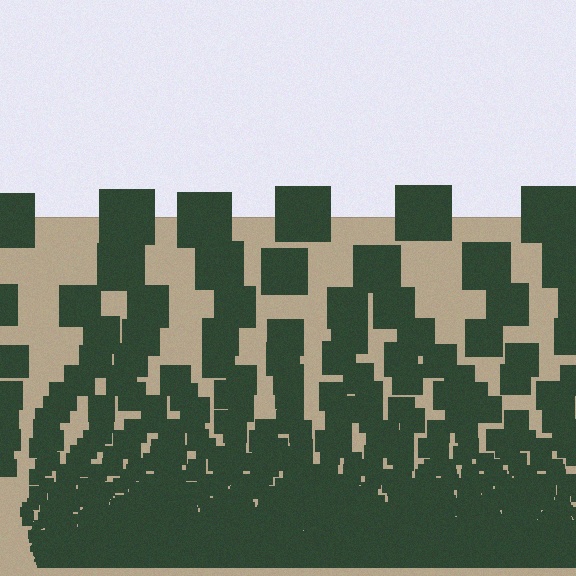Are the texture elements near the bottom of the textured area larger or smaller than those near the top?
Smaller. The gradient is inverted — elements near the bottom are smaller and denser.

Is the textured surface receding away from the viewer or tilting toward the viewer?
The surface appears to tilt toward the viewer. Texture elements get larger and sparser toward the top.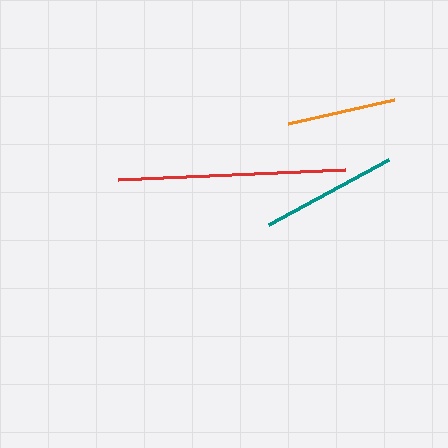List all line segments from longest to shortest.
From longest to shortest: red, teal, orange.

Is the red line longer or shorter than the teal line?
The red line is longer than the teal line.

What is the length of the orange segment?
The orange segment is approximately 108 pixels long.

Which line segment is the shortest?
The orange line is the shortest at approximately 108 pixels.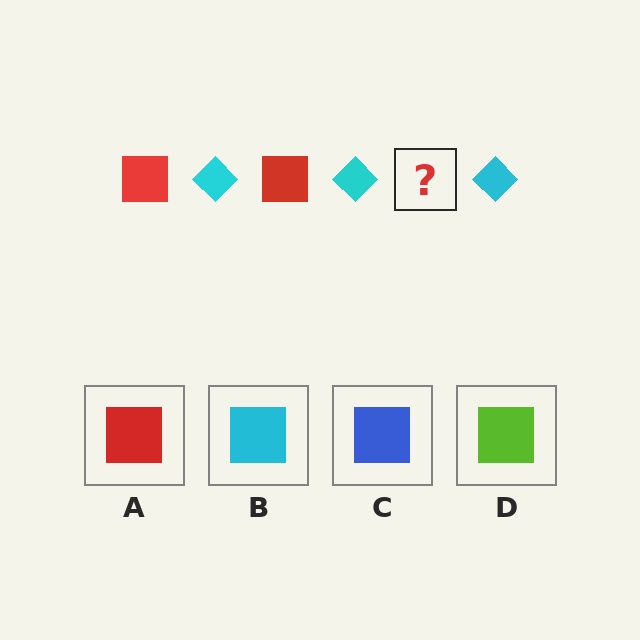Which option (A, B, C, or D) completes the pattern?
A.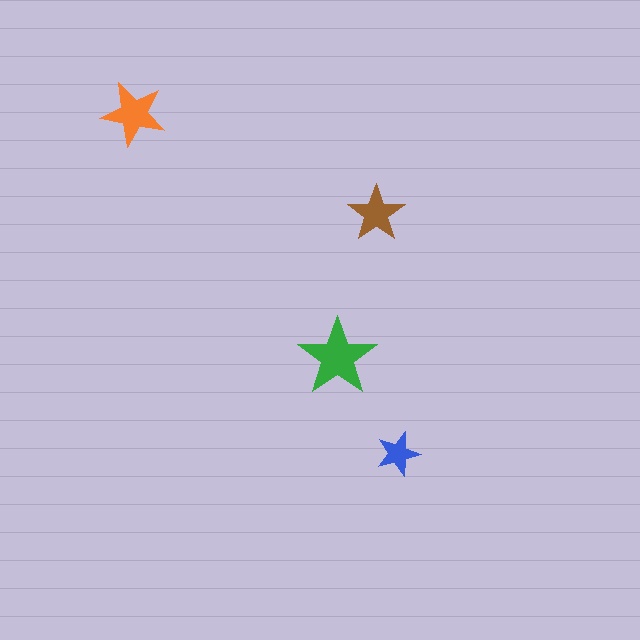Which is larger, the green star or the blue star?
The green one.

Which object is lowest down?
The blue star is bottommost.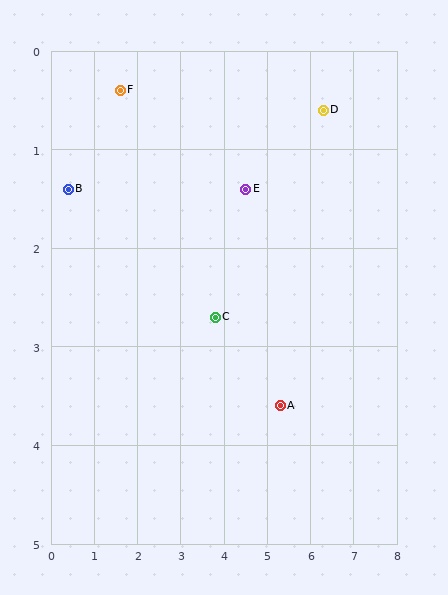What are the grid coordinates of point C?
Point C is at approximately (3.8, 2.7).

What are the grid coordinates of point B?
Point B is at approximately (0.4, 1.4).